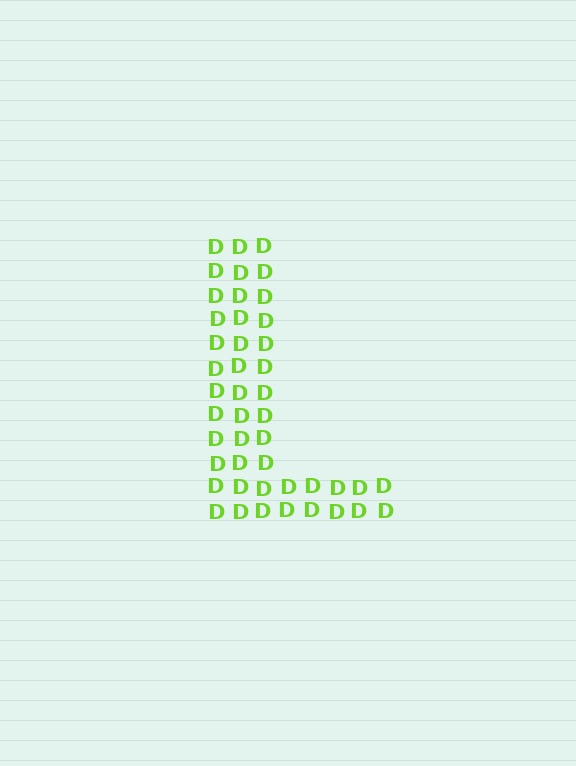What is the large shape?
The large shape is the letter L.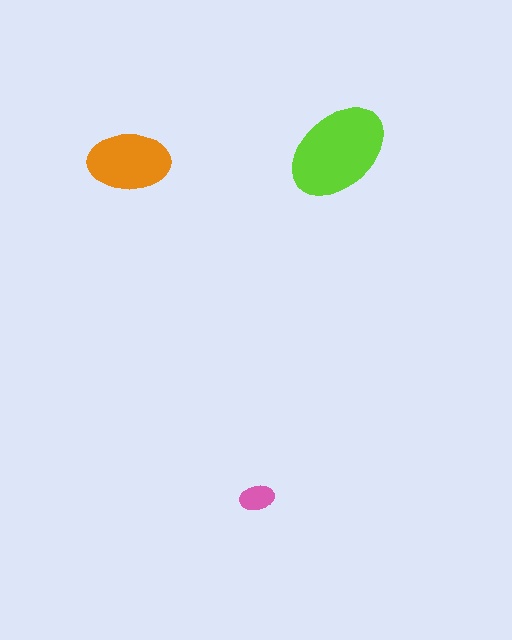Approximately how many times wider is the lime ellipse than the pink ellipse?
About 3 times wider.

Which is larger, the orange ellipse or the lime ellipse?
The lime one.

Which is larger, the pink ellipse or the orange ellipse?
The orange one.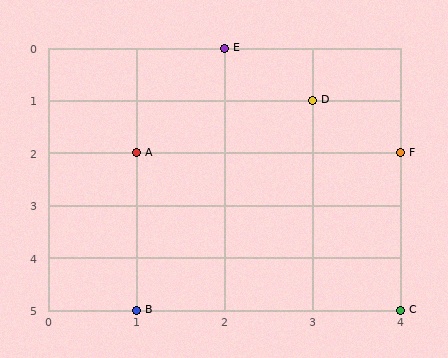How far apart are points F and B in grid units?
Points F and B are 3 columns and 3 rows apart (about 4.2 grid units diagonally).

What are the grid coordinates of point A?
Point A is at grid coordinates (1, 2).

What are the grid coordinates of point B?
Point B is at grid coordinates (1, 5).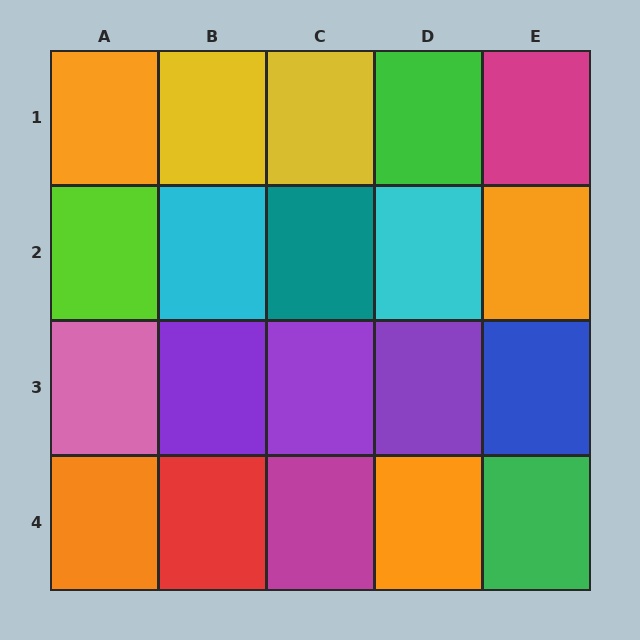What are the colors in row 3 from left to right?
Pink, purple, purple, purple, blue.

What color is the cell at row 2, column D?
Cyan.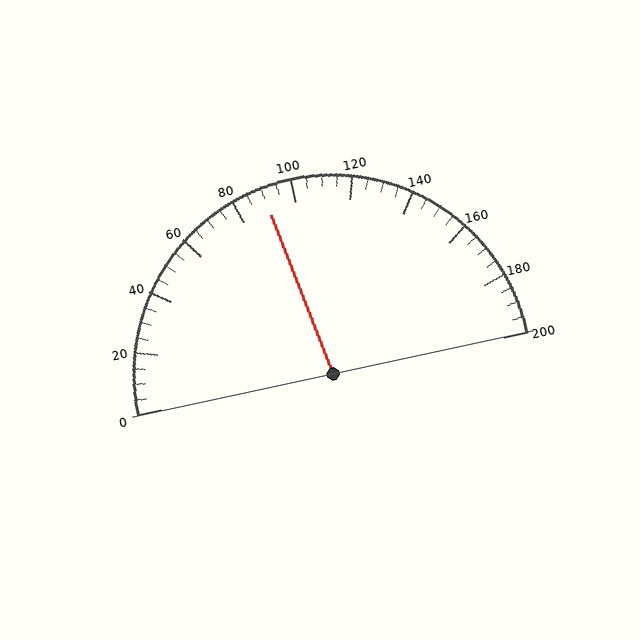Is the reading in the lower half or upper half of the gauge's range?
The reading is in the lower half of the range (0 to 200).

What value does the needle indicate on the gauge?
The needle indicates approximately 90.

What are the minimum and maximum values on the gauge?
The gauge ranges from 0 to 200.